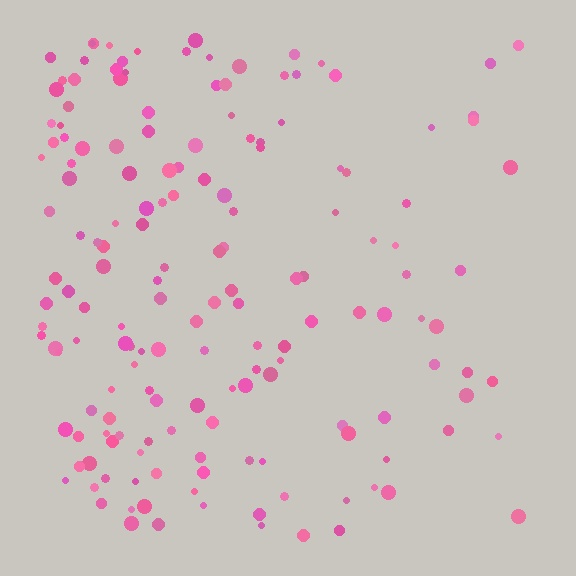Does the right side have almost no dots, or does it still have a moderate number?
Still a moderate number, just noticeably fewer than the left.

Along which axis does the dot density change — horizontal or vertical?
Horizontal.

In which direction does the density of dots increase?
From right to left, with the left side densest.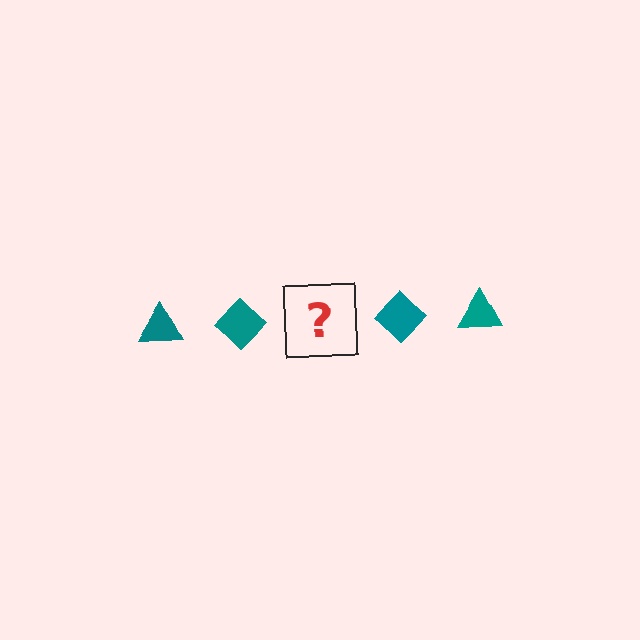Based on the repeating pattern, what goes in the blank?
The blank should be a teal triangle.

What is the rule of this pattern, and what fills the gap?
The rule is that the pattern cycles through triangle, diamond shapes in teal. The gap should be filled with a teal triangle.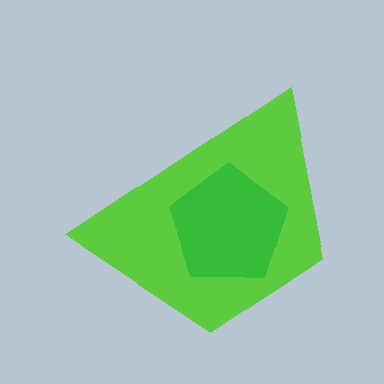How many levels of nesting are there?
2.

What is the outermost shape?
The lime trapezoid.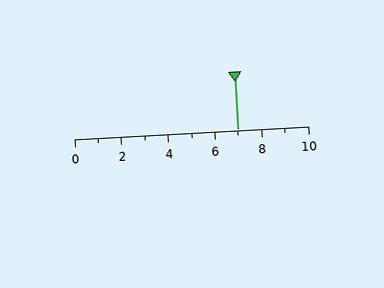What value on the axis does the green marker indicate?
The marker indicates approximately 7.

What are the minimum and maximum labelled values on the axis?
The axis runs from 0 to 10.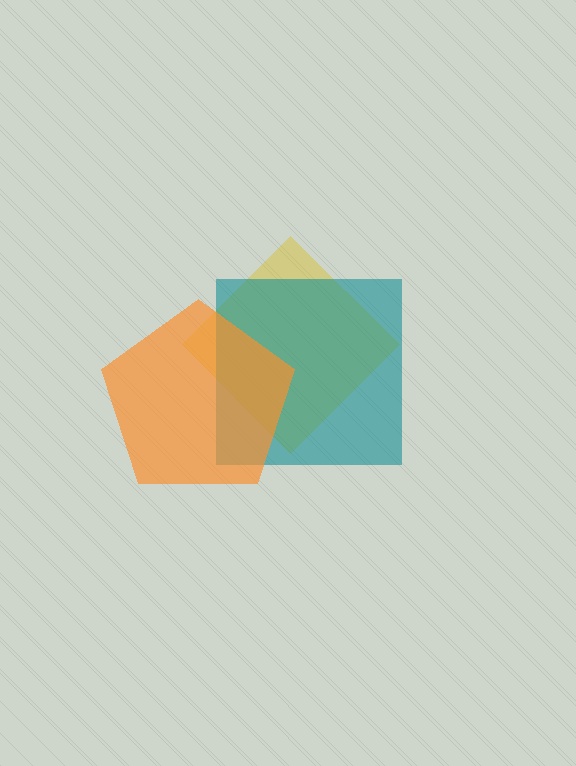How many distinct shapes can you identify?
There are 3 distinct shapes: a yellow diamond, a teal square, an orange pentagon.